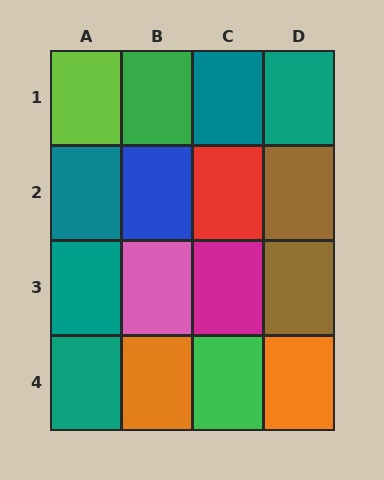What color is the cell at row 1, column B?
Green.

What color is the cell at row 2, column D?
Brown.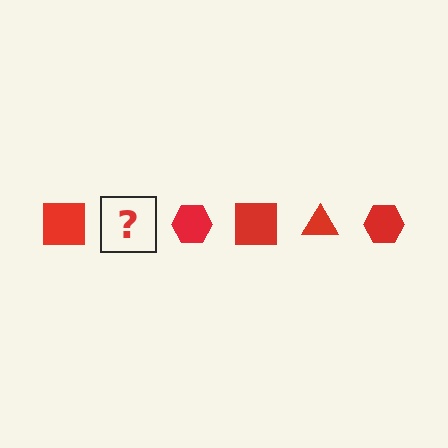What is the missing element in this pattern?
The missing element is a red triangle.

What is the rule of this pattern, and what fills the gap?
The rule is that the pattern cycles through square, triangle, hexagon shapes in red. The gap should be filled with a red triangle.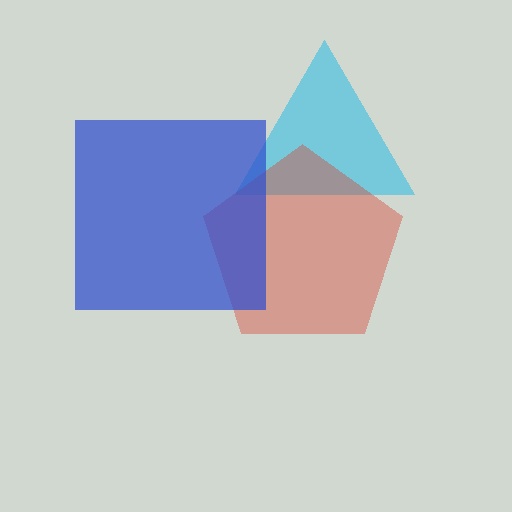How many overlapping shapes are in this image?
There are 3 overlapping shapes in the image.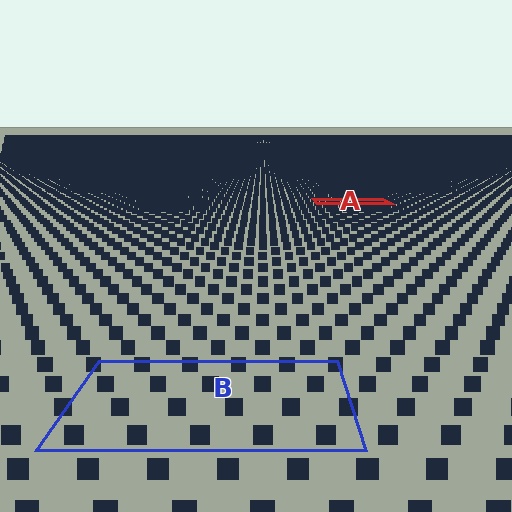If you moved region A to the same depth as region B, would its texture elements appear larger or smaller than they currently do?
They would appear larger. At a closer depth, the same texture elements are projected at a bigger on-screen size.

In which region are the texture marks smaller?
The texture marks are smaller in region A, because it is farther away.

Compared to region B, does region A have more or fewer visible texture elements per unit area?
Region A has more texture elements per unit area — they are packed more densely because it is farther away.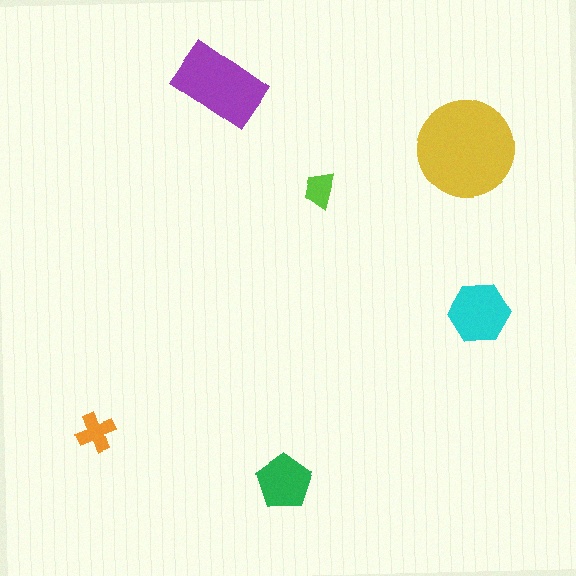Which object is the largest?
The yellow circle.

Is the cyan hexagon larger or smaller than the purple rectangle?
Smaller.